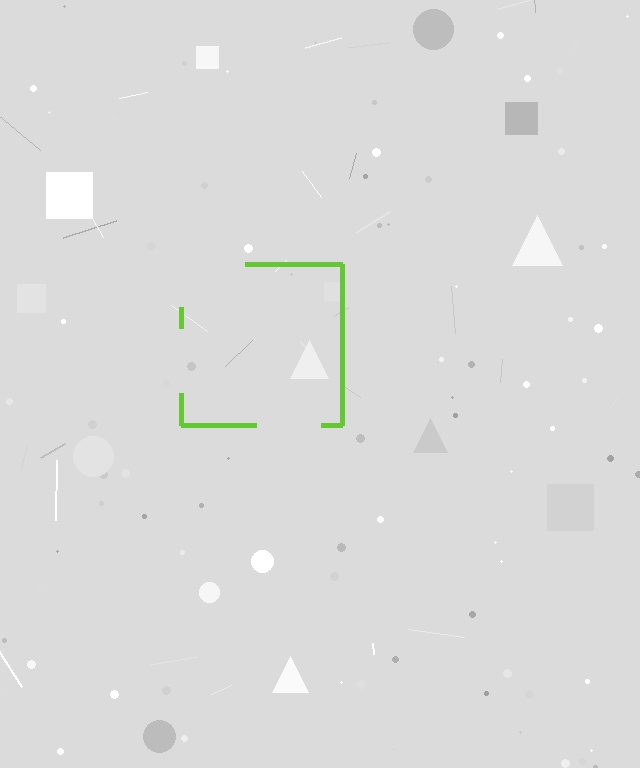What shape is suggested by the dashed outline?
The dashed outline suggests a square.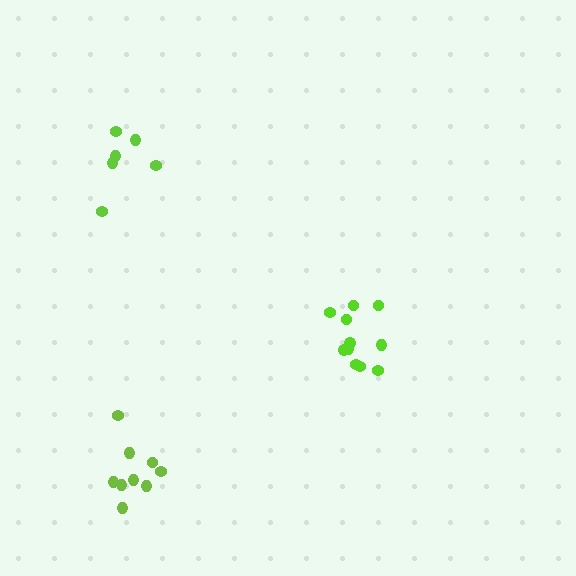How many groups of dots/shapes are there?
There are 3 groups.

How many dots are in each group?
Group 1: 11 dots, Group 2: 9 dots, Group 3: 6 dots (26 total).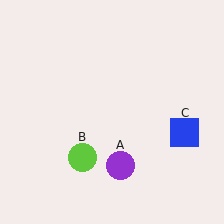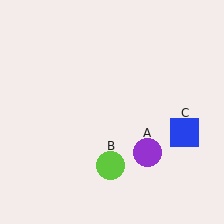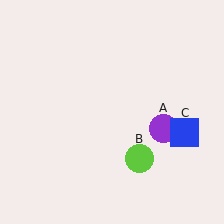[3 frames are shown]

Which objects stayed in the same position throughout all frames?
Blue square (object C) remained stationary.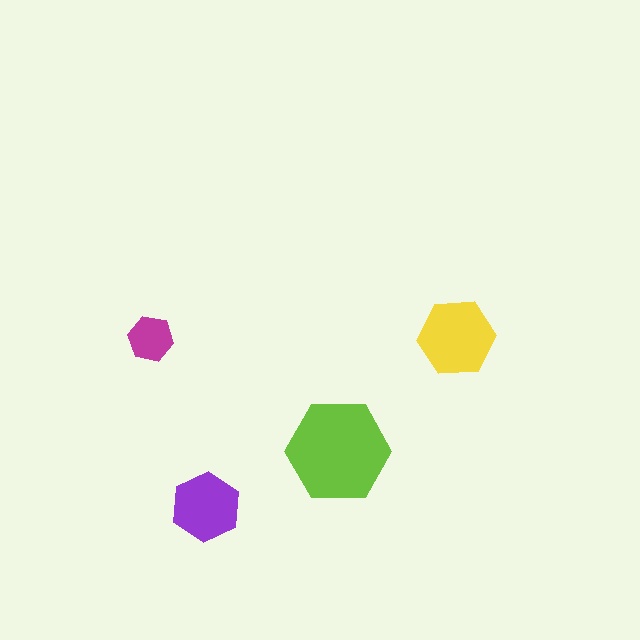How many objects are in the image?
There are 4 objects in the image.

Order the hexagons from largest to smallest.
the lime one, the yellow one, the purple one, the magenta one.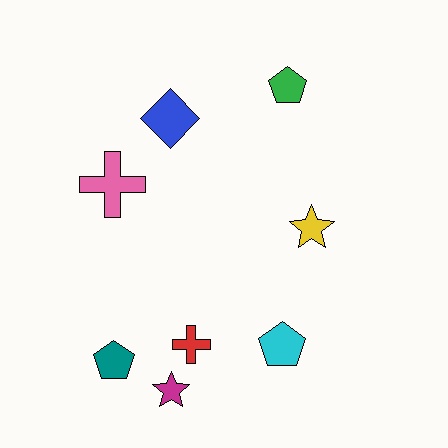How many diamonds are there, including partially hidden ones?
There is 1 diamond.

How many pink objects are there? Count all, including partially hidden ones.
There is 1 pink object.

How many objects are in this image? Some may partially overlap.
There are 8 objects.